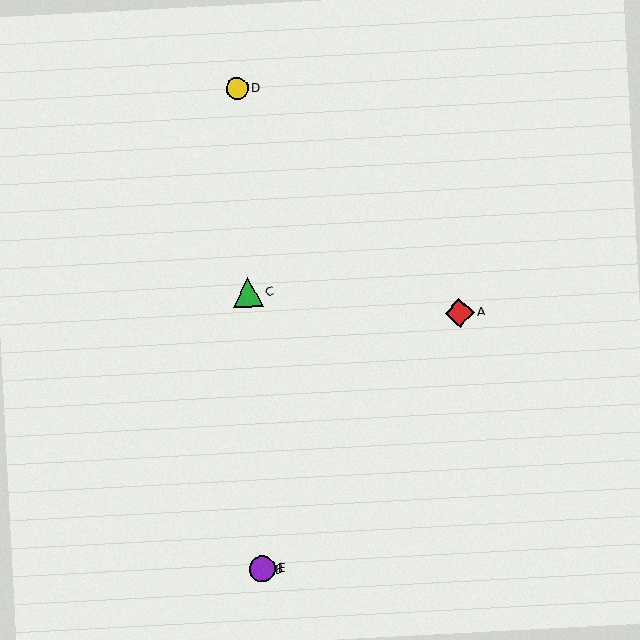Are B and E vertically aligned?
Yes, both are at x≈262.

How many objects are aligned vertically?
4 objects (B, C, D, E) are aligned vertically.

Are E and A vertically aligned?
No, E is at x≈262 and A is at x≈460.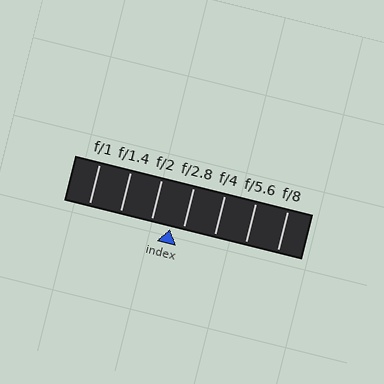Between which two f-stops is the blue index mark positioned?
The index mark is between f/2 and f/2.8.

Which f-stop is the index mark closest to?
The index mark is closest to f/2.8.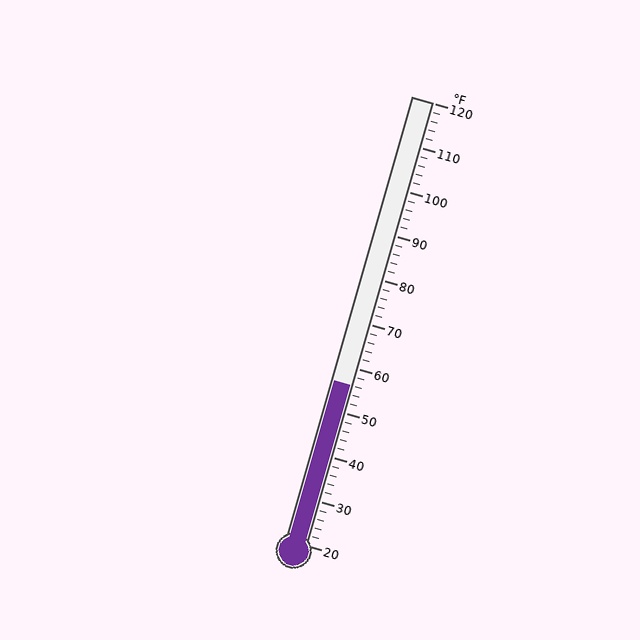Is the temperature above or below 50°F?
The temperature is above 50°F.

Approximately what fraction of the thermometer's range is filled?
The thermometer is filled to approximately 35% of its range.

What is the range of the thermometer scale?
The thermometer scale ranges from 20°F to 120°F.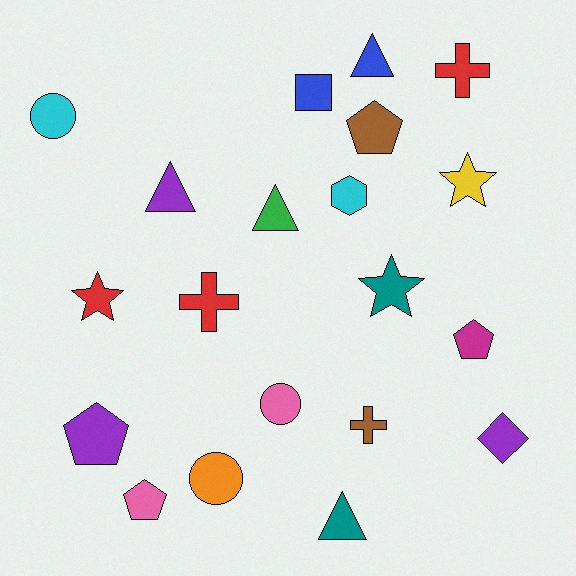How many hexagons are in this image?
There is 1 hexagon.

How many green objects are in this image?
There is 1 green object.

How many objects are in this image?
There are 20 objects.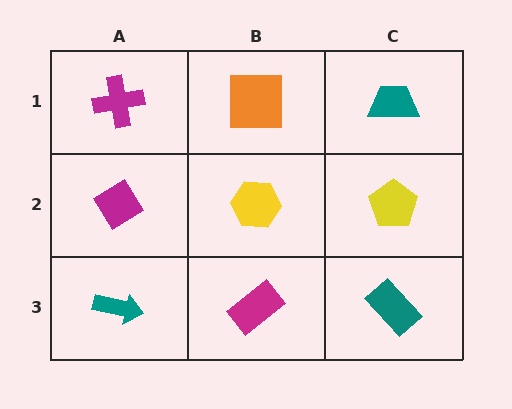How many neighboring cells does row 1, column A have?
2.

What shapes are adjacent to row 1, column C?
A yellow pentagon (row 2, column C), an orange square (row 1, column B).